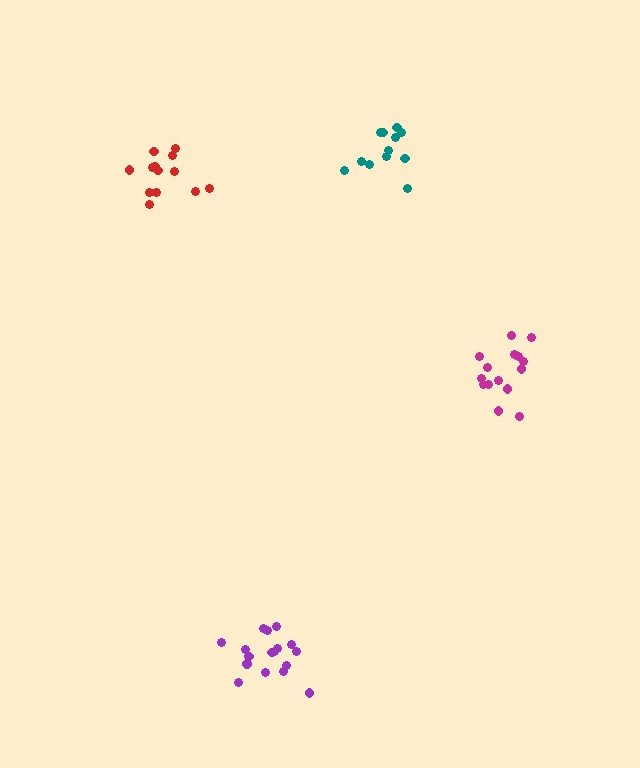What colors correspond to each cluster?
The clusters are colored: red, magenta, teal, purple.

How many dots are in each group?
Group 1: 13 dots, Group 2: 15 dots, Group 3: 12 dots, Group 4: 17 dots (57 total).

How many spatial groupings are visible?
There are 4 spatial groupings.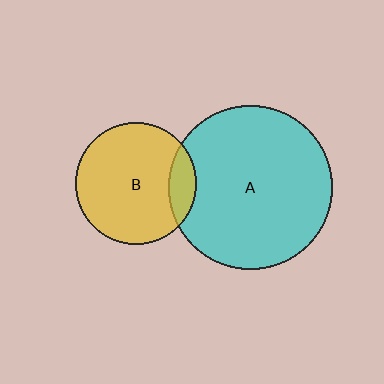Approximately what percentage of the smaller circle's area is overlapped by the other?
Approximately 15%.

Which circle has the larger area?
Circle A (cyan).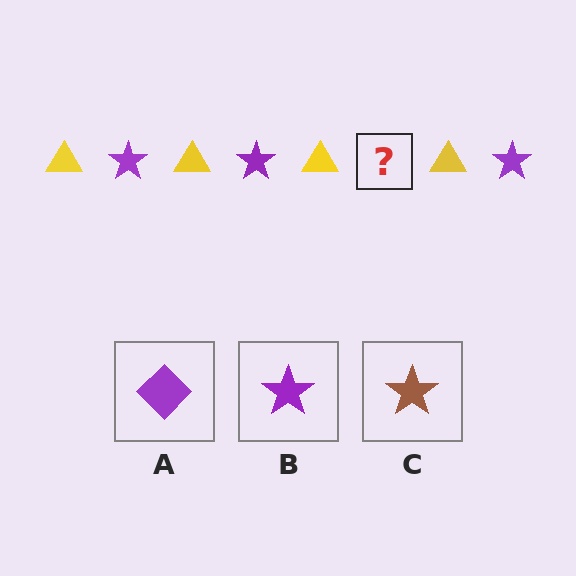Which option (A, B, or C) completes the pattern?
B.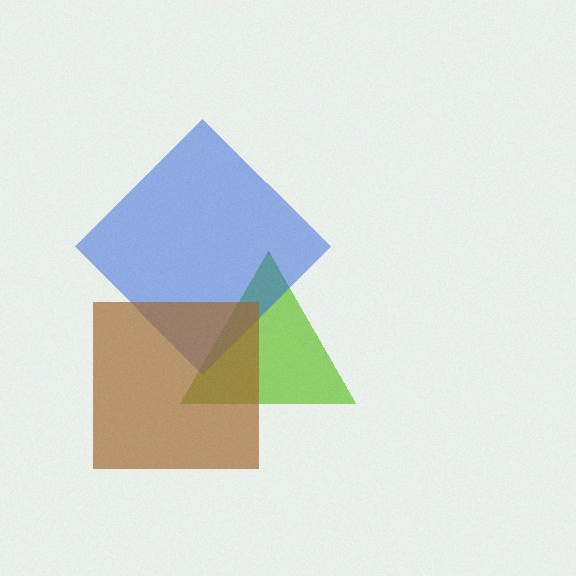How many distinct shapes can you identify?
There are 3 distinct shapes: a lime triangle, a blue diamond, a brown square.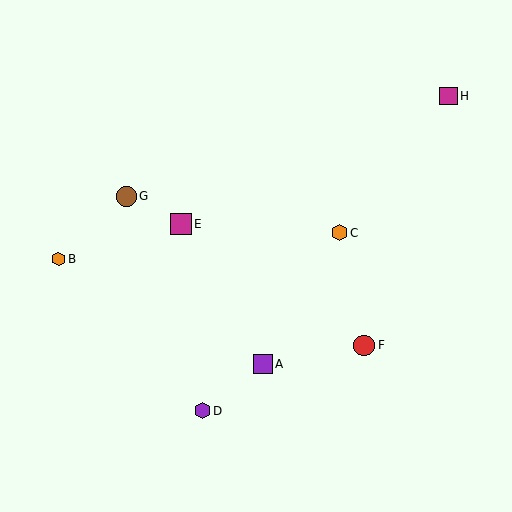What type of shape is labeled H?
Shape H is a magenta square.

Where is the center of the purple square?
The center of the purple square is at (263, 364).